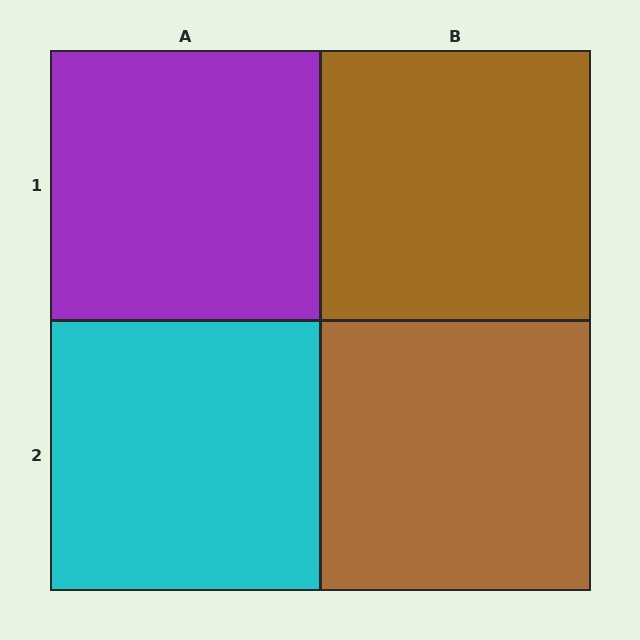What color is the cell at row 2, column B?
Brown.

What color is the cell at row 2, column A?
Cyan.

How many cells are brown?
2 cells are brown.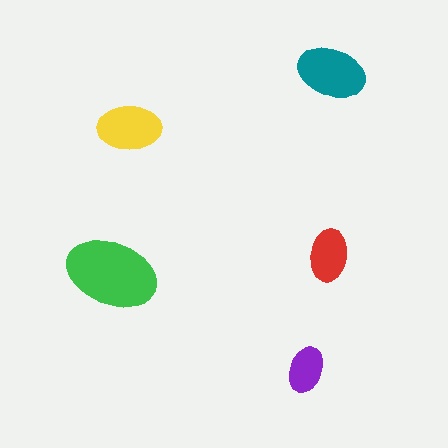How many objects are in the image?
There are 5 objects in the image.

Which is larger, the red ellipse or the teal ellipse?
The teal one.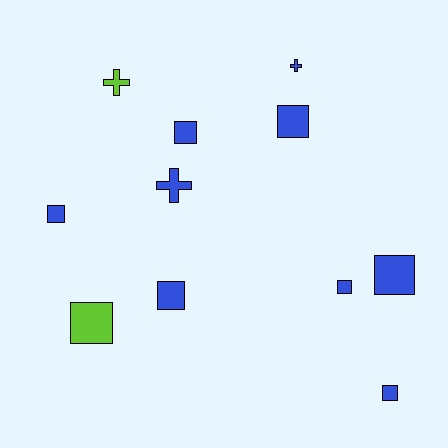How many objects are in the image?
There are 11 objects.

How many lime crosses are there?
There is 1 lime cross.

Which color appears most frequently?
Blue, with 9 objects.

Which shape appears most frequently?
Square, with 8 objects.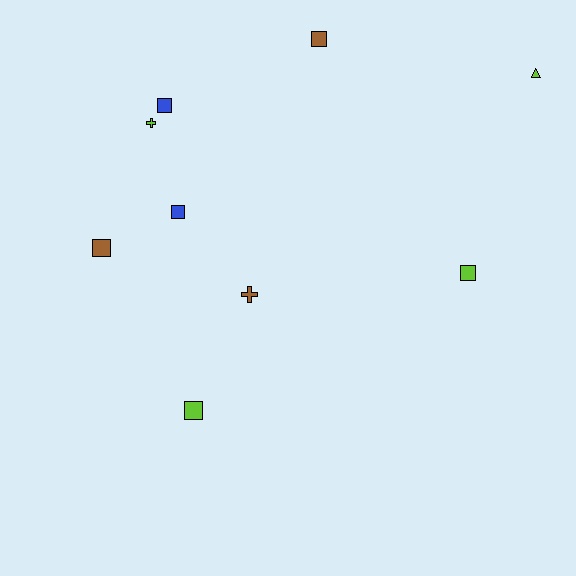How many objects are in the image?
There are 9 objects.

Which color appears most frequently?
Lime, with 4 objects.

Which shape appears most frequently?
Square, with 6 objects.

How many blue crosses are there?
There are no blue crosses.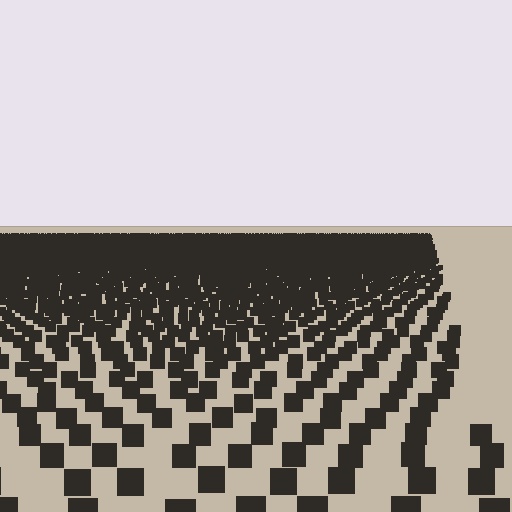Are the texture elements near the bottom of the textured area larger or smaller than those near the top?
Larger. Near the bottom, elements are closer to the viewer and appear at a bigger on-screen size.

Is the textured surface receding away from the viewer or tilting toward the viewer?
The surface is receding away from the viewer. Texture elements get smaller and denser toward the top.